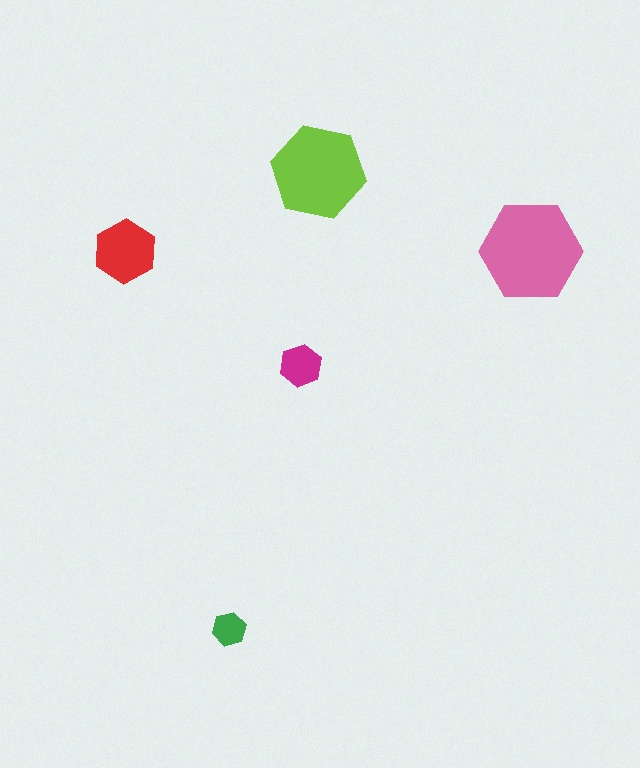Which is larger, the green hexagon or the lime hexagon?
The lime one.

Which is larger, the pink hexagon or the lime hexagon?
The pink one.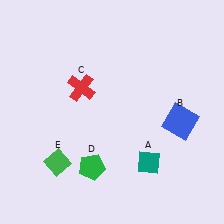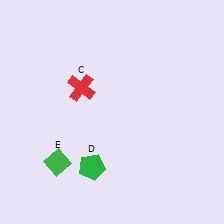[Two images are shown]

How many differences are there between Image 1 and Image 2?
There are 2 differences between the two images.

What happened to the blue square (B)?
The blue square (B) was removed in Image 2. It was in the bottom-right area of Image 1.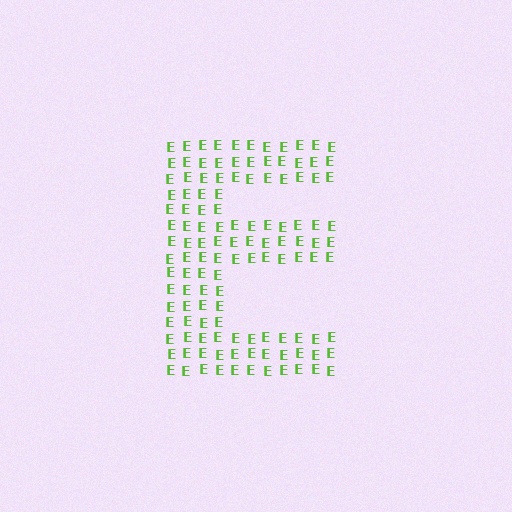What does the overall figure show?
The overall figure shows the letter E.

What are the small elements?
The small elements are letter E's.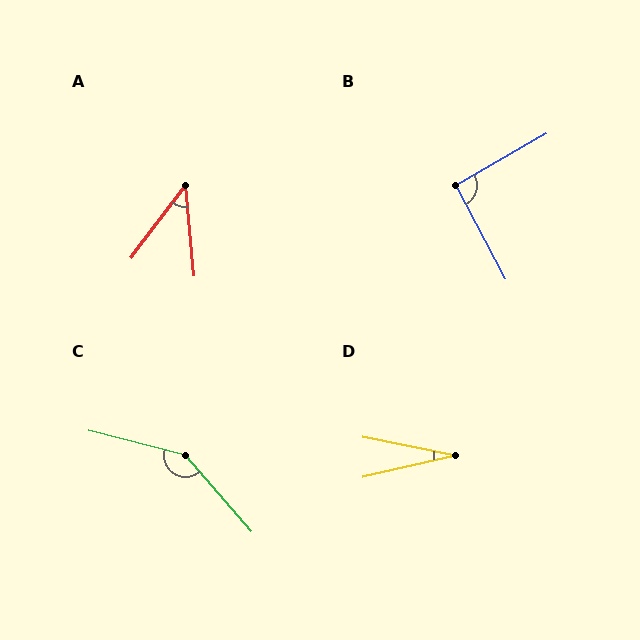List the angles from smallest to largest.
D (24°), A (43°), B (92°), C (145°).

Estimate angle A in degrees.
Approximately 43 degrees.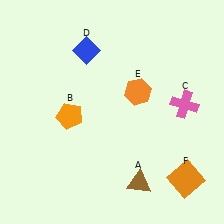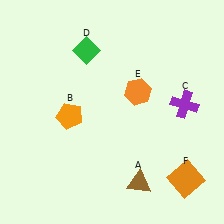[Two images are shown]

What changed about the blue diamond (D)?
In Image 1, D is blue. In Image 2, it changed to green.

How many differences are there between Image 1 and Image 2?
There are 2 differences between the two images.